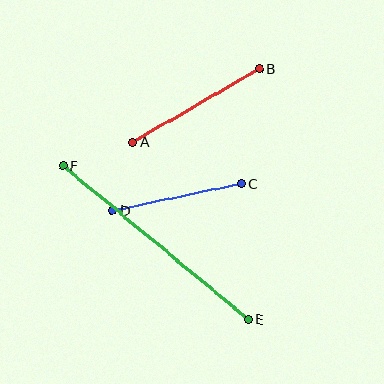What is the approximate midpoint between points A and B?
The midpoint is at approximately (196, 105) pixels.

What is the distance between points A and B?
The distance is approximately 146 pixels.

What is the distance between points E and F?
The distance is approximately 241 pixels.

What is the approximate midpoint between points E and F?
The midpoint is at approximately (156, 243) pixels.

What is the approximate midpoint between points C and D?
The midpoint is at approximately (177, 197) pixels.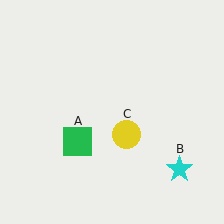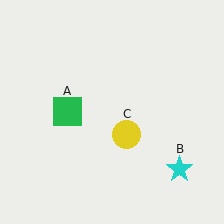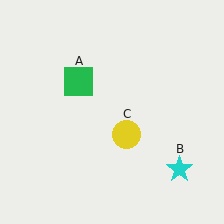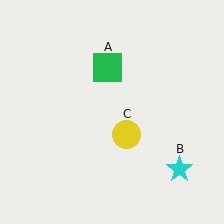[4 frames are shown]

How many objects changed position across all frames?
1 object changed position: green square (object A).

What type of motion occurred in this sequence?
The green square (object A) rotated clockwise around the center of the scene.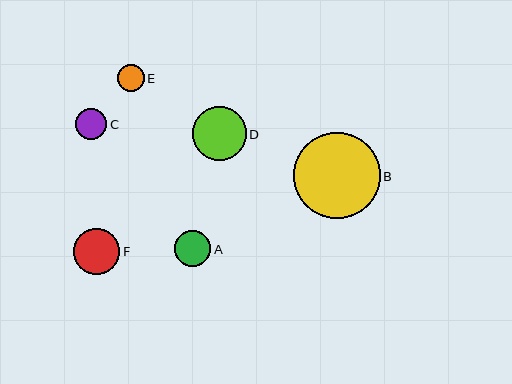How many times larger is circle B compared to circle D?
Circle B is approximately 1.6 times the size of circle D.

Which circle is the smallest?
Circle E is the smallest with a size of approximately 27 pixels.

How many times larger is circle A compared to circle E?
Circle A is approximately 1.3 times the size of circle E.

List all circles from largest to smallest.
From largest to smallest: B, D, F, A, C, E.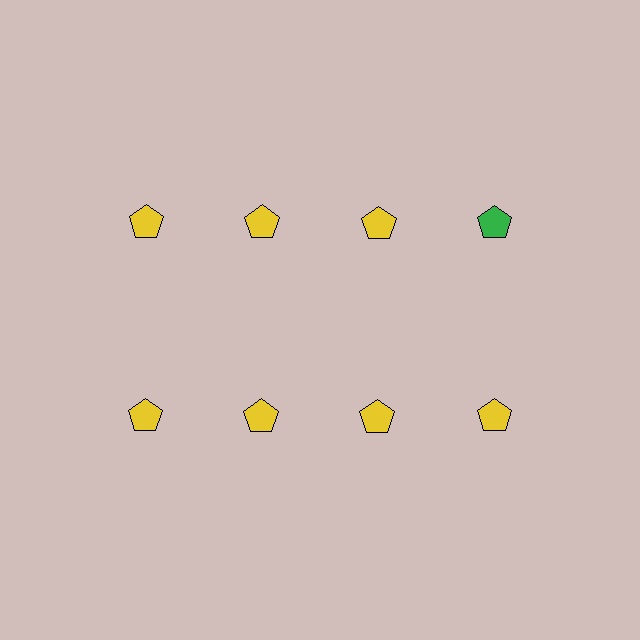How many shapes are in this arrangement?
There are 8 shapes arranged in a grid pattern.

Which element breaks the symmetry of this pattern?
The green pentagon in the top row, second from right column breaks the symmetry. All other shapes are yellow pentagons.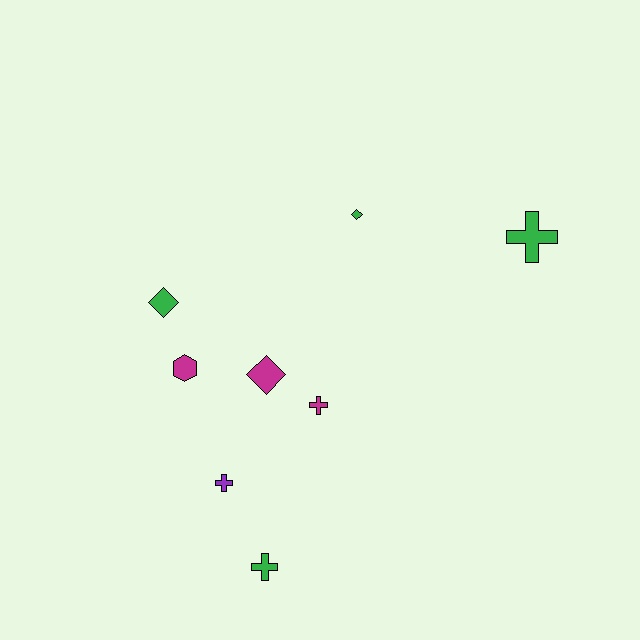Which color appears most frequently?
Green, with 4 objects.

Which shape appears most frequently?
Cross, with 4 objects.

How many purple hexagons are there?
There are no purple hexagons.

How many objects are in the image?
There are 8 objects.